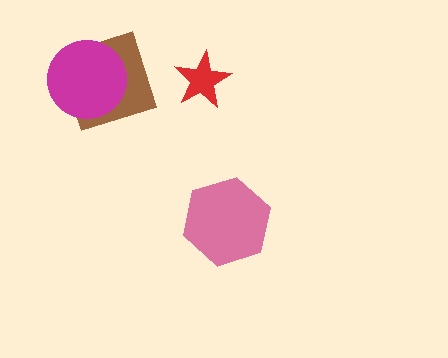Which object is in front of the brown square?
The magenta circle is in front of the brown square.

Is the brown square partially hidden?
Yes, it is partially covered by another shape.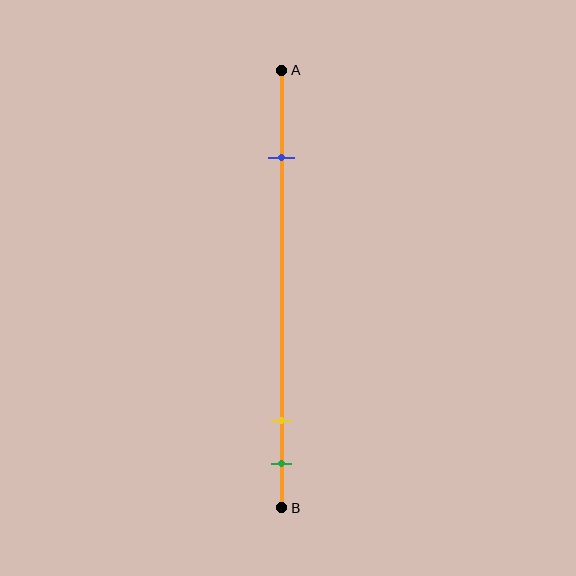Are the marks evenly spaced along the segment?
No, the marks are not evenly spaced.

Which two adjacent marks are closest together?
The yellow and green marks are the closest adjacent pair.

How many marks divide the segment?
There are 3 marks dividing the segment.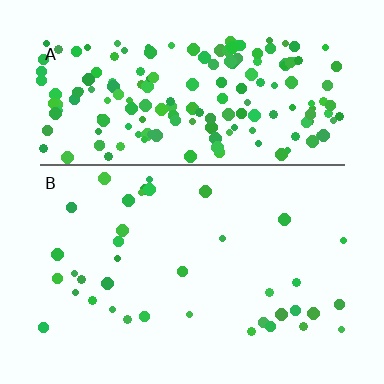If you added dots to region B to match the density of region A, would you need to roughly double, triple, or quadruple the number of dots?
Approximately quadruple.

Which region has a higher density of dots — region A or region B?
A (the top).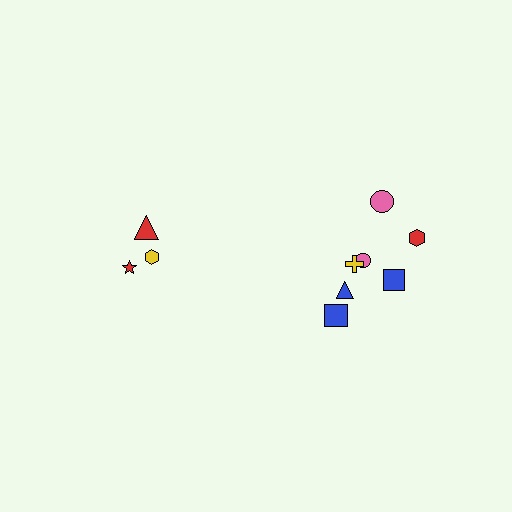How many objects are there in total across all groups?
There are 10 objects.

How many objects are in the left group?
There are 3 objects.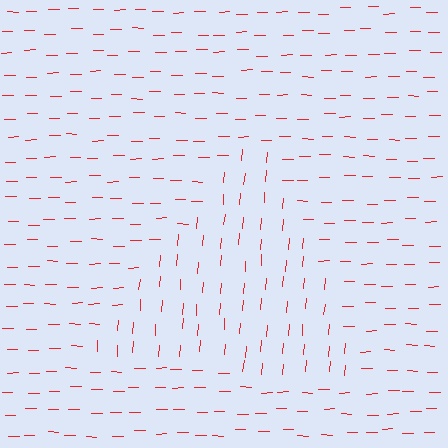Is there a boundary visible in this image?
Yes, there is a texture boundary formed by a change in line orientation.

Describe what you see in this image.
The image is filled with small red line segments. A triangle region in the image has lines oriented differently from the surrounding lines, creating a visible texture boundary.